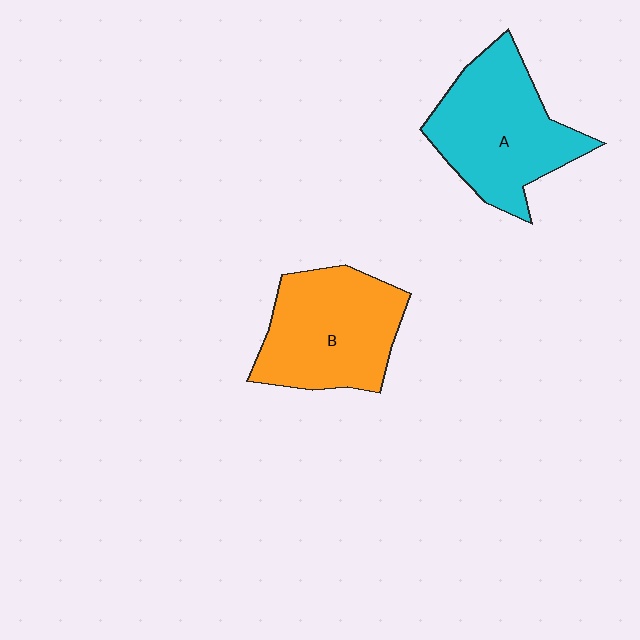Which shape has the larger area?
Shape A (cyan).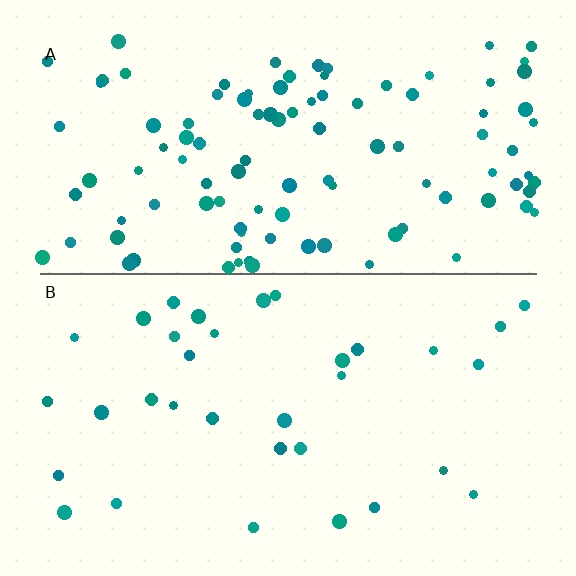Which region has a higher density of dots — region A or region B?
A (the top).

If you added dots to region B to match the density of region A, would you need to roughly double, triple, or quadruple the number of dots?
Approximately triple.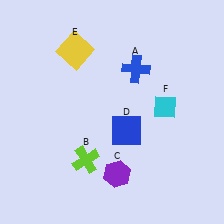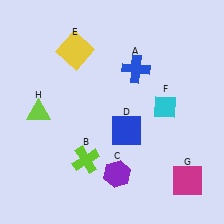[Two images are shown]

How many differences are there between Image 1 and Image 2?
There are 2 differences between the two images.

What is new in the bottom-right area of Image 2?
A magenta square (G) was added in the bottom-right area of Image 2.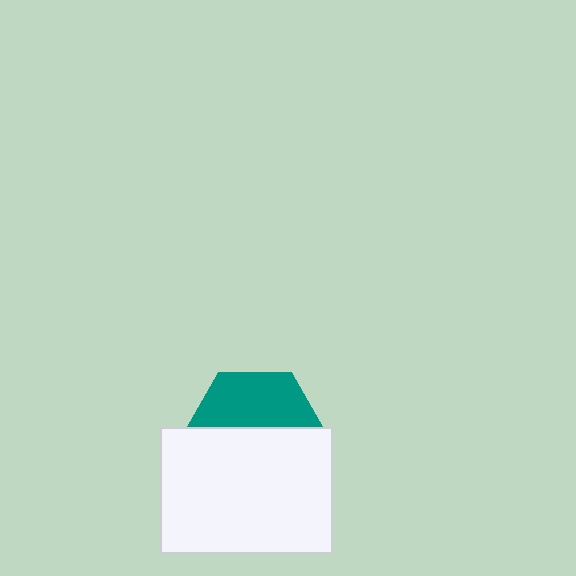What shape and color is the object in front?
The object in front is a white rectangle.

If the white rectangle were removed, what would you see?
You would see the complete teal hexagon.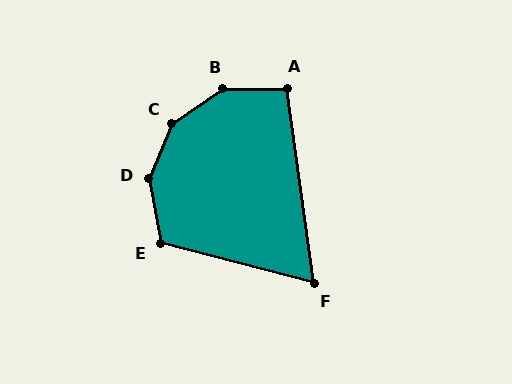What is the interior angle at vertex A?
Approximately 97 degrees (obtuse).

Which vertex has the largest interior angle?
C, at approximately 148 degrees.